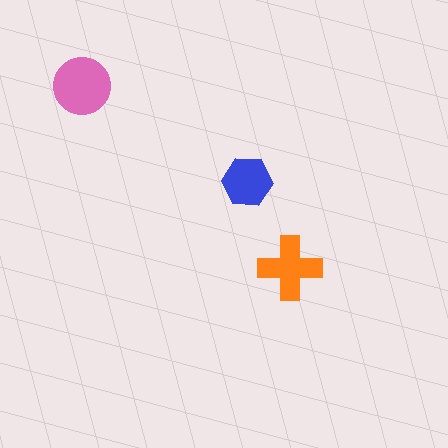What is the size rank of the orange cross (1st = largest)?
2nd.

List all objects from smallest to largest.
The blue hexagon, the orange cross, the pink circle.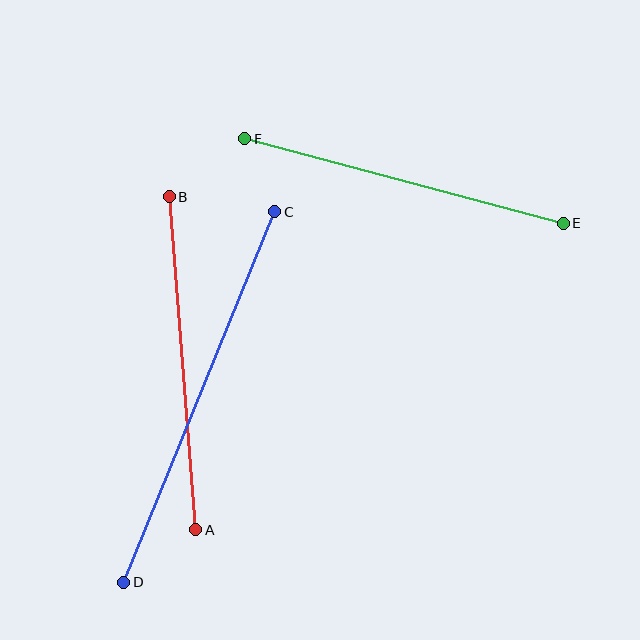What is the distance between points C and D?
The distance is approximately 400 pixels.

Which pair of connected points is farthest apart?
Points C and D are farthest apart.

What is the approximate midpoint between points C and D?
The midpoint is at approximately (199, 397) pixels.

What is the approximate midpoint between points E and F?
The midpoint is at approximately (404, 181) pixels.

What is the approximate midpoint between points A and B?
The midpoint is at approximately (183, 363) pixels.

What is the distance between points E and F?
The distance is approximately 330 pixels.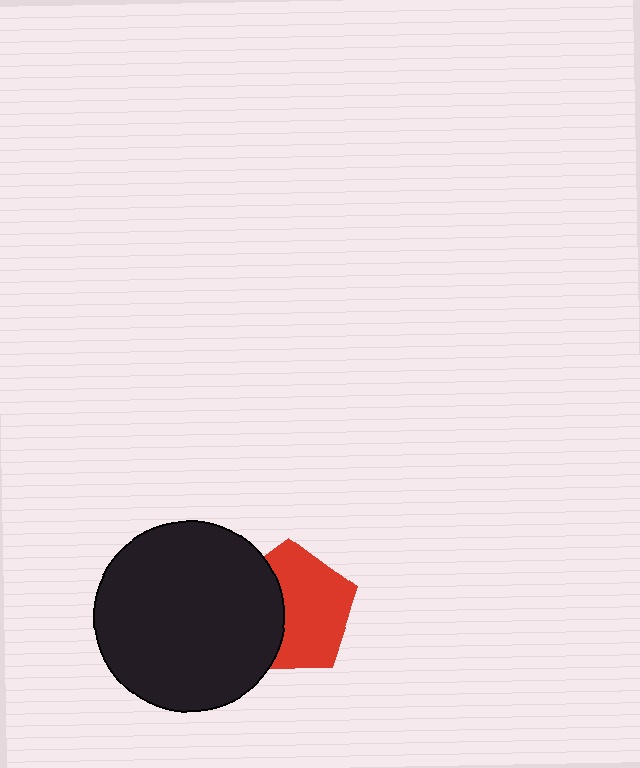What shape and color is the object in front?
The object in front is a black circle.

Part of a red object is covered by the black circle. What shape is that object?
It is a pentagon.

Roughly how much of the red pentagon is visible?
About half of it is visible (roughly 61%).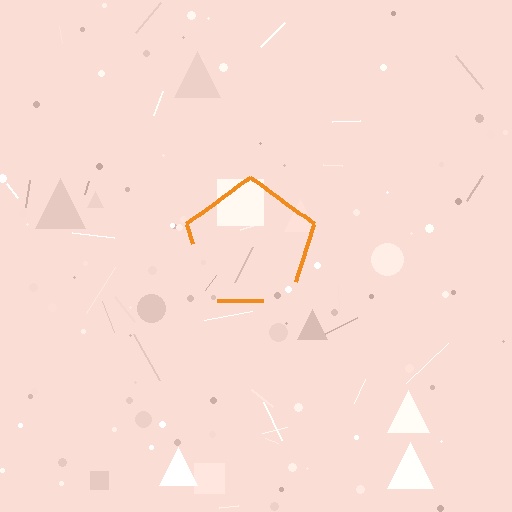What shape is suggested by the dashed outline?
The dashed outline suggests a pentagon.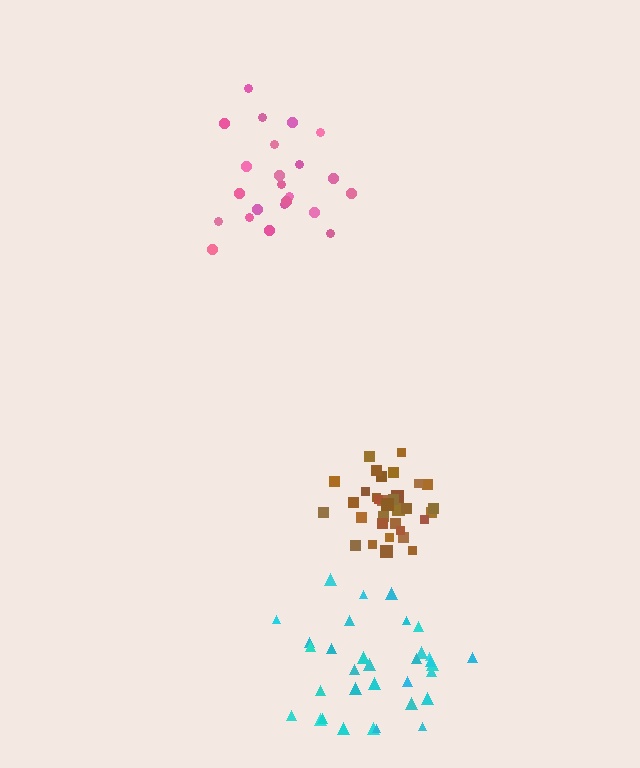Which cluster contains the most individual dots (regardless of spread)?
Brown (33).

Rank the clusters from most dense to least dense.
brown, cyan, pink.